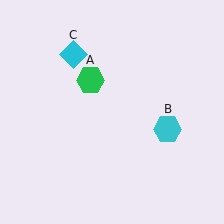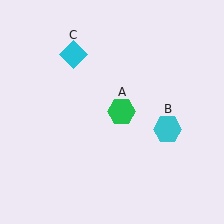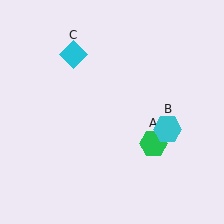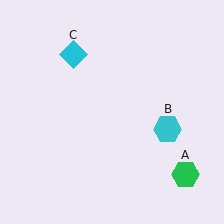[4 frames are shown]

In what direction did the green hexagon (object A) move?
The green hexagon (object A) moved down and to the right.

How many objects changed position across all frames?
1 object changed position: green hexagon (object A).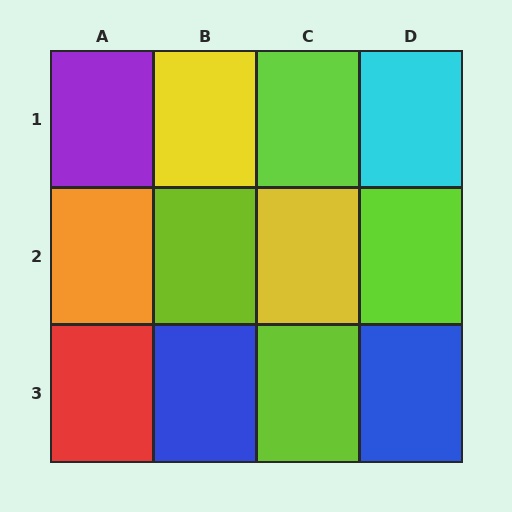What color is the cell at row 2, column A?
Orange.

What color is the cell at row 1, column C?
Lime.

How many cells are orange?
1 cell is orange.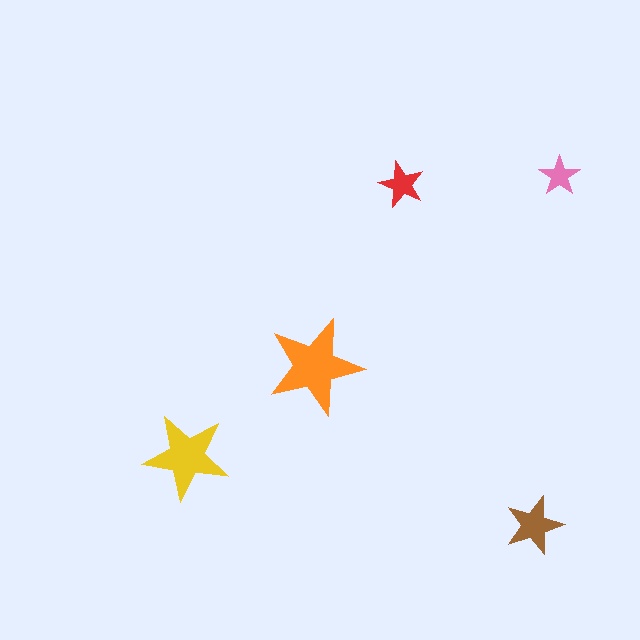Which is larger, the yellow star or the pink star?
The yellow one.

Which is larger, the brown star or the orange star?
The orange one.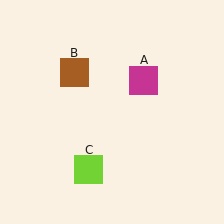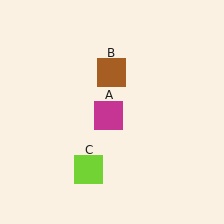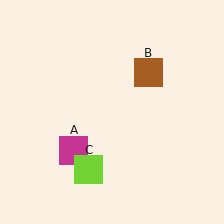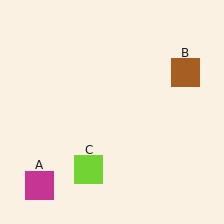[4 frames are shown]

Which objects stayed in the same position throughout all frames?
Lime square (object C) remained stationary.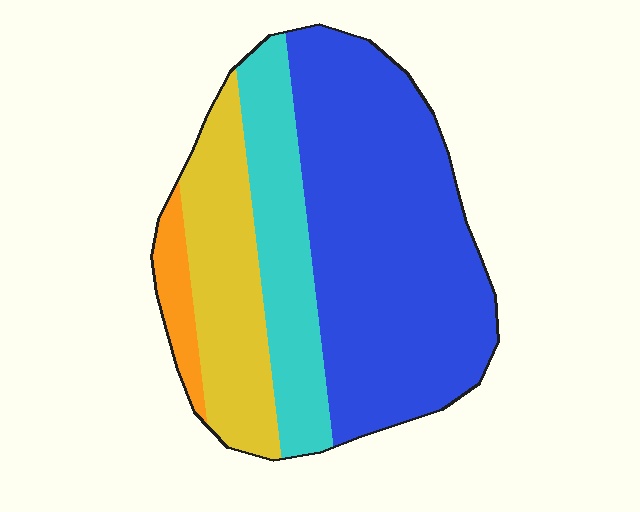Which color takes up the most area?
Blue, at roughly 55%.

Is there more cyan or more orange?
Cyan.